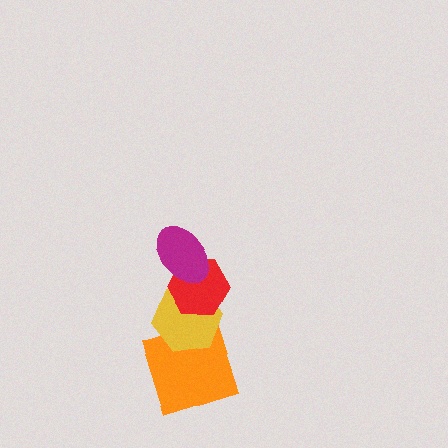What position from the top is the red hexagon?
The red hexagon is 2nd from the top.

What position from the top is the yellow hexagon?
The yellow hexagon is 3rd from the top.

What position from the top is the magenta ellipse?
The magenta ellipse is 1st from the top.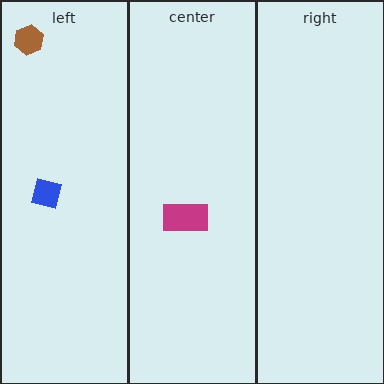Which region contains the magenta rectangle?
The center region.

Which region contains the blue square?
The left region.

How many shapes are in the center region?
1.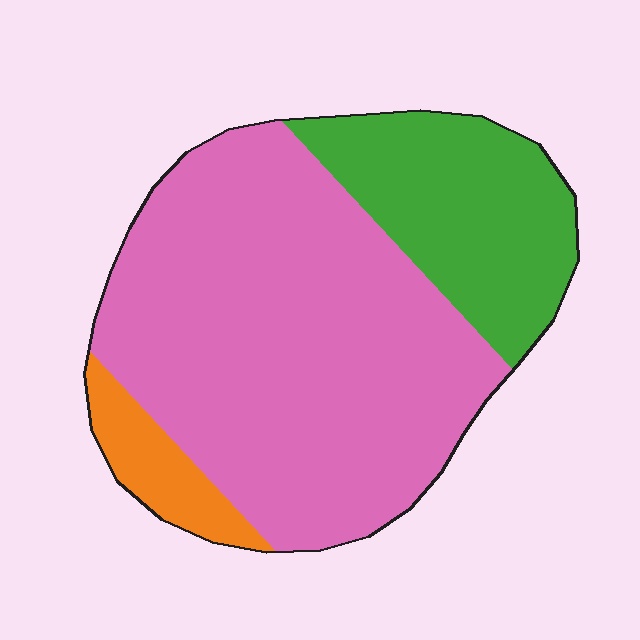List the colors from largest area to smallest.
From largest to smallest: pink, green, orange.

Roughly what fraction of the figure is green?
Green takes up less than a quarter of the figure.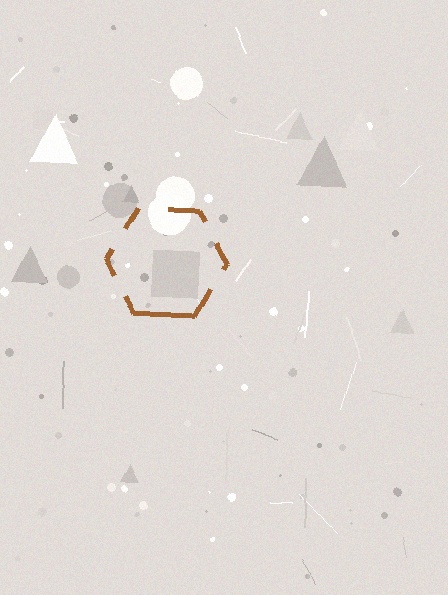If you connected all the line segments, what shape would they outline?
They would outline a hexagon.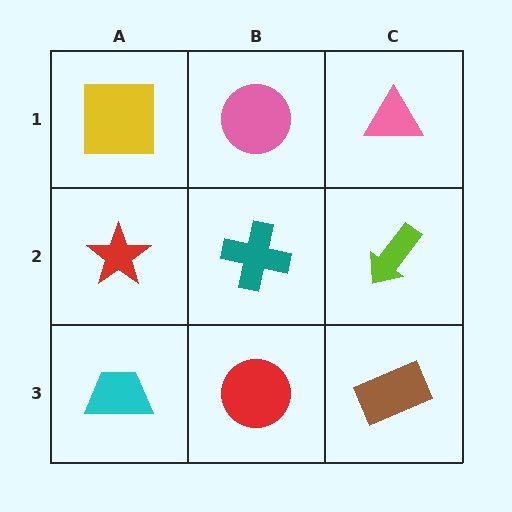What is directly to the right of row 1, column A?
A pink circle.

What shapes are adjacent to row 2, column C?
A pink triangle (row 1, column C), a brown rectangle (row 3, column C), a teal cross (row 2, column B).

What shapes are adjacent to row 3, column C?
A lime arrow (row 2, column C), a red circle (row 3, column B).